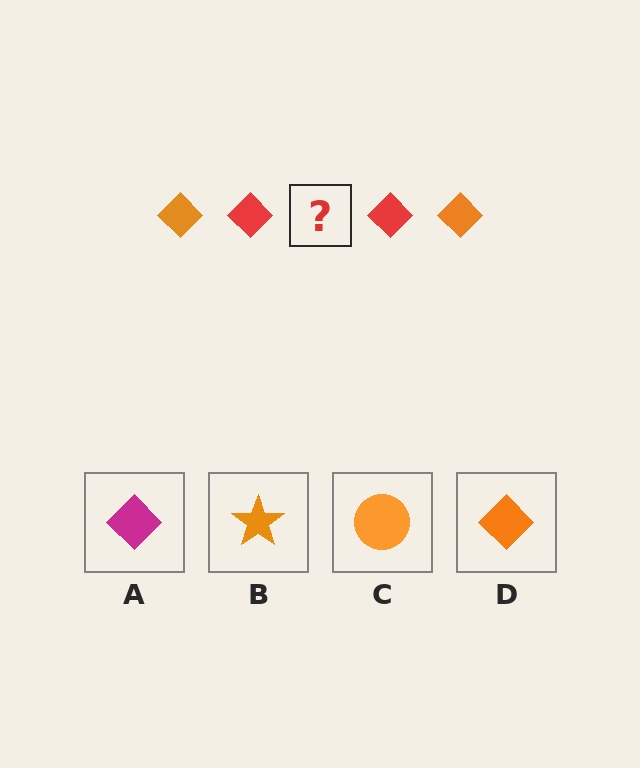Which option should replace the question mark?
Option D.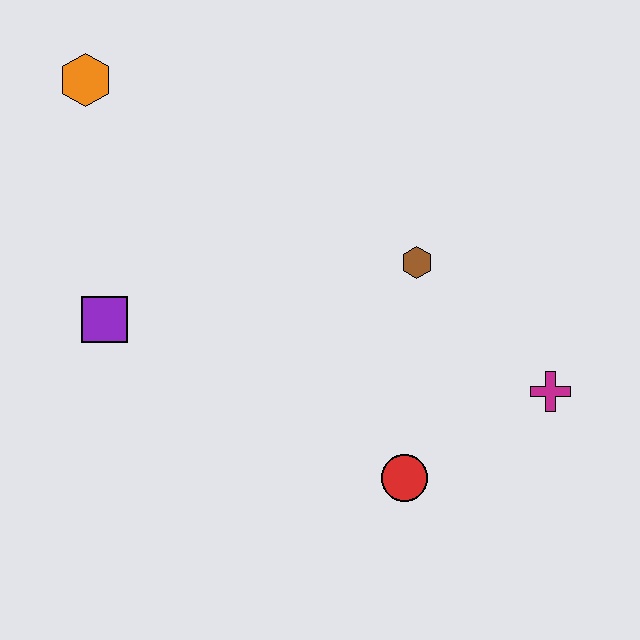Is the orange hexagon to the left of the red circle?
Yes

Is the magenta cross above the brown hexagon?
No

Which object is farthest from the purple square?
The magenta cross is farthest from the purple square.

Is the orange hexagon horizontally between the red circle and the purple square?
No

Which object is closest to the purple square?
The orange hexagon is closest to the purple square.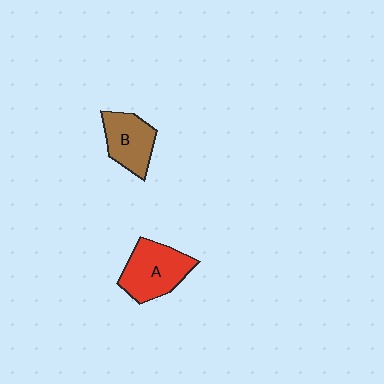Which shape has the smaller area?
Shape B (brown).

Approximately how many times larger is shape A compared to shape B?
Approximately 1.2 times.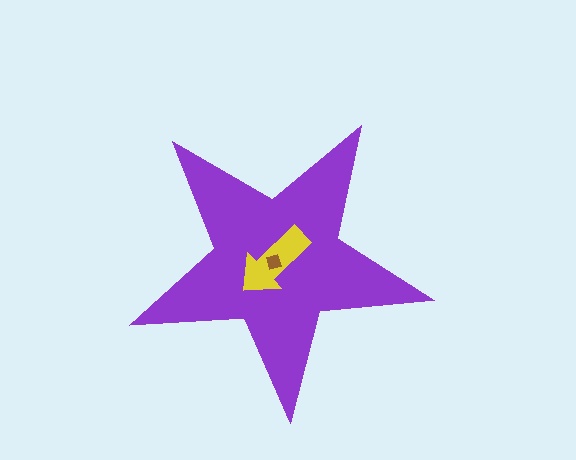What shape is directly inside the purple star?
The yellow arrow.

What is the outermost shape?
The purple star.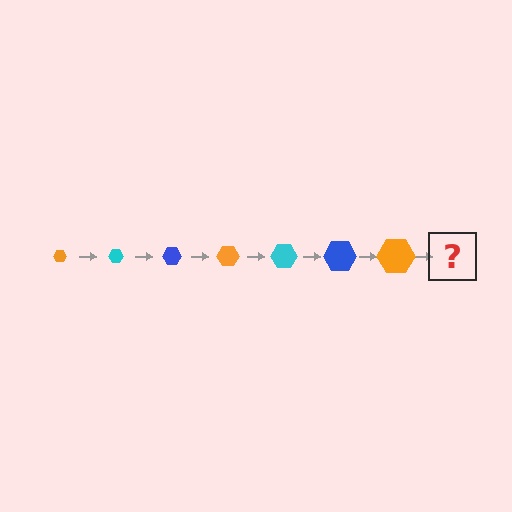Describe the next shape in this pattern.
It should be a cyan hexagon, larger than the previous one.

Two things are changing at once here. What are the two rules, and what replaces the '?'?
The two rules are that the hexagon grows larger each step and the color cycles through orange, cyan, and blue. The '?' should be a cyan hexagon, larger than the previous one.